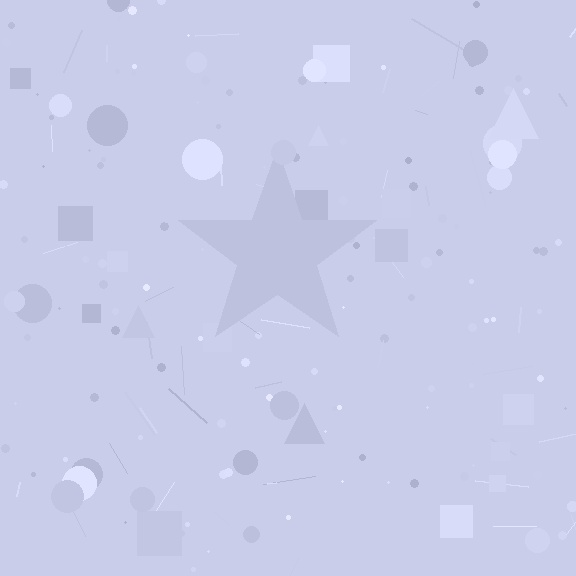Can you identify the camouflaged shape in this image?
The camouflaged shape is a star.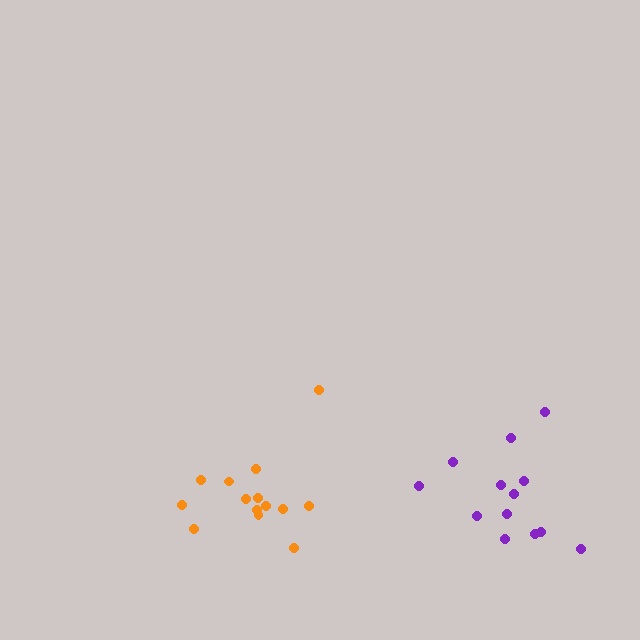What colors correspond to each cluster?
The clusters are colored: purple, orange.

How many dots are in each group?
Group 1: 13 dots, Group 2: 14 dots (27 total).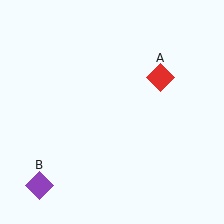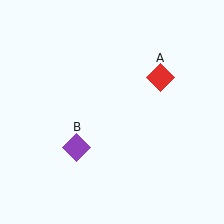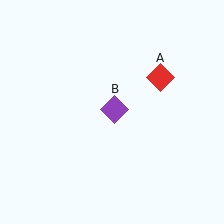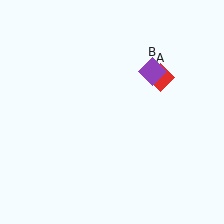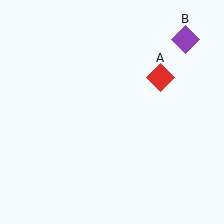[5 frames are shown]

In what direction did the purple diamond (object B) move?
The purple diamond (object B) moved up and to the right.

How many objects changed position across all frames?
1 object changed position: purple diamond (object B).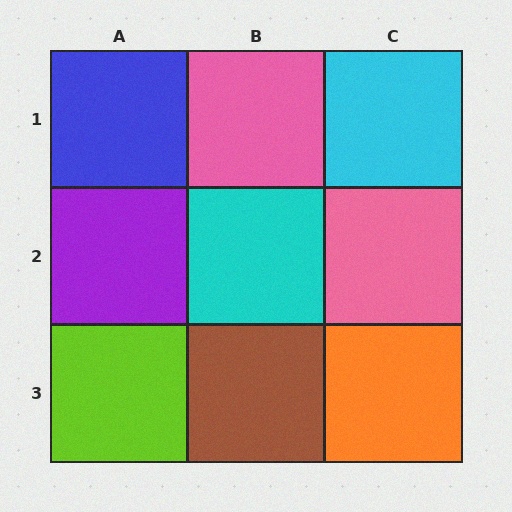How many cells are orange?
1 cell is orange.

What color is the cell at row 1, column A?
Blue.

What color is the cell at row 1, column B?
Pink.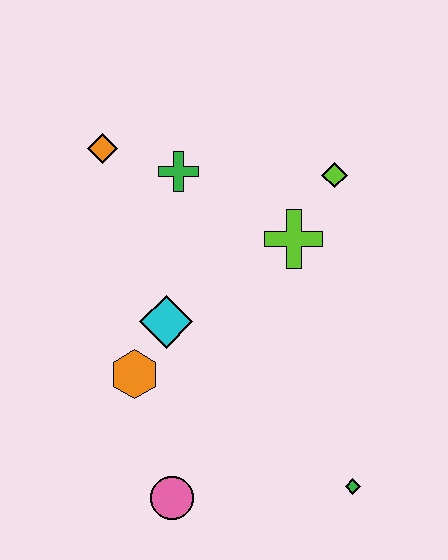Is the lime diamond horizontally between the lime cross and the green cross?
No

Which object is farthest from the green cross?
The green diamond is farthest from the green cross.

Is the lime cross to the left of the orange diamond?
No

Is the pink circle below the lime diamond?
Yes